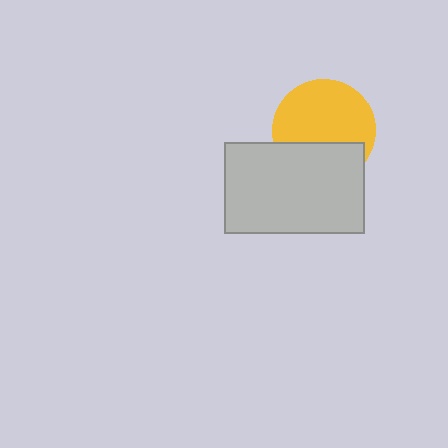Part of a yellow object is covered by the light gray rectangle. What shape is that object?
It is a circle.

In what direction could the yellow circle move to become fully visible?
The yellow circle could move up. That would shift it out from behind the light gray rectangle entirely.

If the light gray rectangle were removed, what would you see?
You would see the complete yellow circle.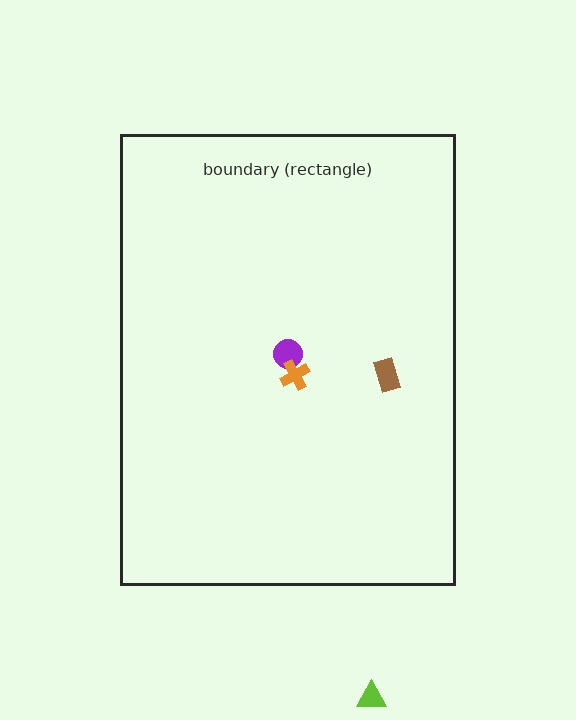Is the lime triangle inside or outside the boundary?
Outside.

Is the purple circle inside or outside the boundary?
Inside.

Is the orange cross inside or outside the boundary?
Inside.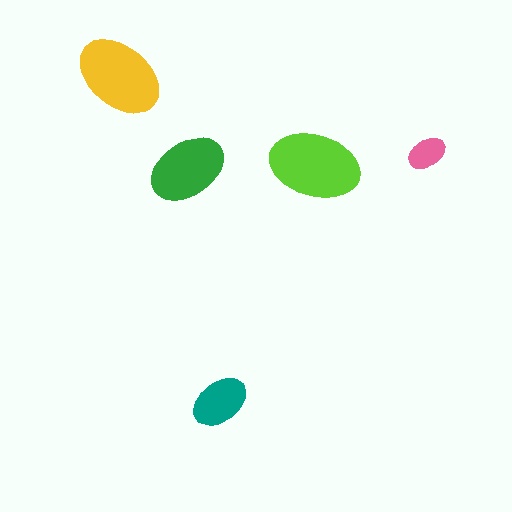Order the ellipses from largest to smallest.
the lime one, the yellow one, the green one, the teal one, the pink one.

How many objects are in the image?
There are 5 objects in the image.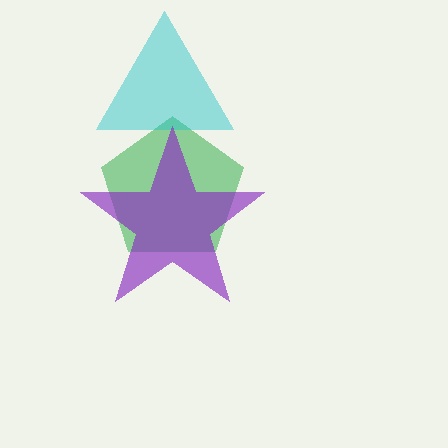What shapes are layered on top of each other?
The layered shapes are: a green pentagon, a cyan triangle, a purple star.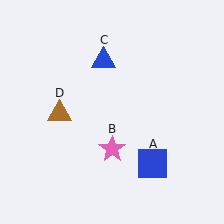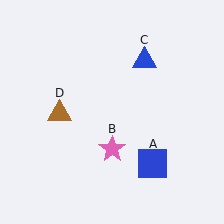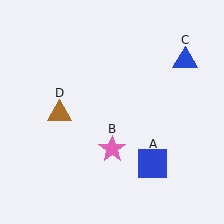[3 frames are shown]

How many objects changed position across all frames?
1 object changed position: blue triangle (object C).